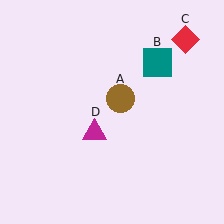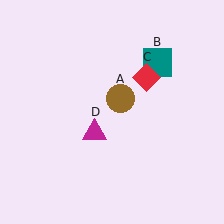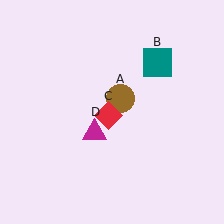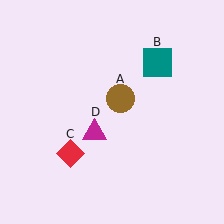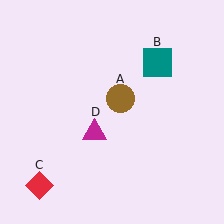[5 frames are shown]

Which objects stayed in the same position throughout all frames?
Brown circle (object A) and teal square (object B) and magenta triangle (object D) remained stationary.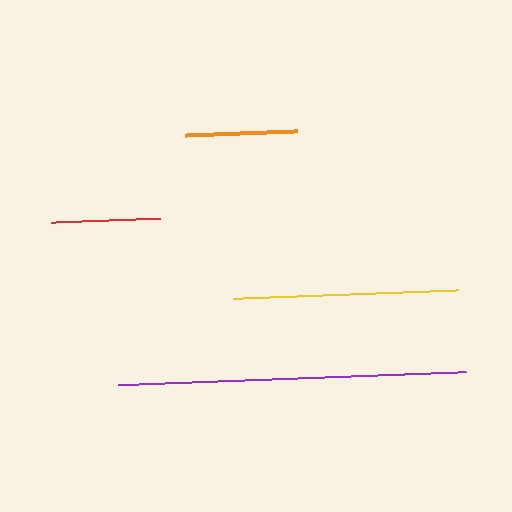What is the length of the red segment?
The red segment is approximately 108 pixels long.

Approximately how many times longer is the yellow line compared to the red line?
The yellow line is approximately 2.1 times the length of the red line.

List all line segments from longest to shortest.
From longest to shortest: purple, yellow, orange, red.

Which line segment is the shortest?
The red line is the shortest at approximately 108 pixels.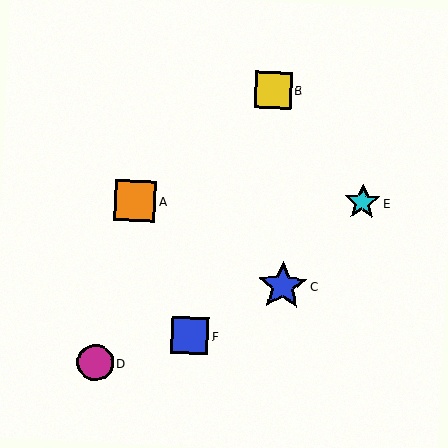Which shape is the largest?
The blue star (labeled C) is the largest.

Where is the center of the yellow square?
The center of the yellow square is at (273, 90).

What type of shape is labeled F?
Shape F is a blue square.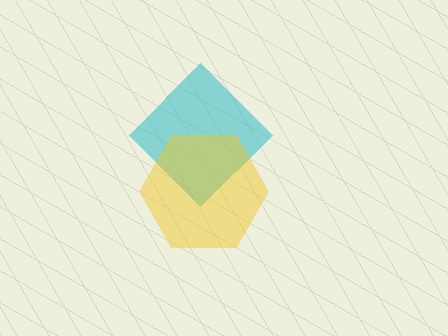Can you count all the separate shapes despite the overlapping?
Yes, there are 2 separate shapes.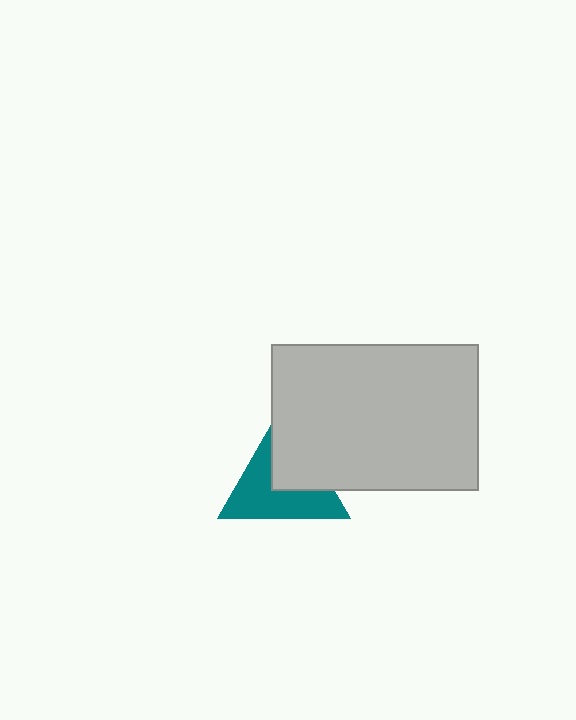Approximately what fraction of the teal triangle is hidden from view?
Roughly 41% of the teal triangle is hidden behind the light gray rectangle.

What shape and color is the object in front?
The object in front is a light gray rectangle.